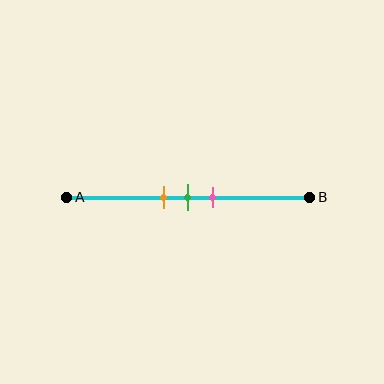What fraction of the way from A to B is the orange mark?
The orange mark is approximately 40% (0.4) of the way from A to B.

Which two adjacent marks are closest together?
The orange and green marks are the closest adjacent pair.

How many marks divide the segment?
There are 3 marks dividing the segment.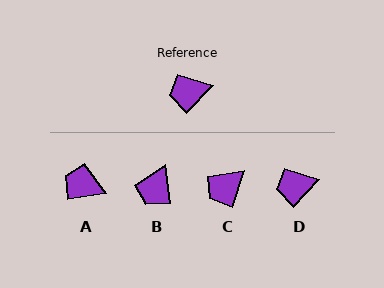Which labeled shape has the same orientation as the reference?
D.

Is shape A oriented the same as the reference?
No, it is off by about 38 degrees.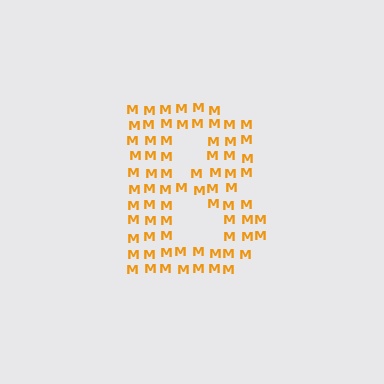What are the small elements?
The small elements are letter M's.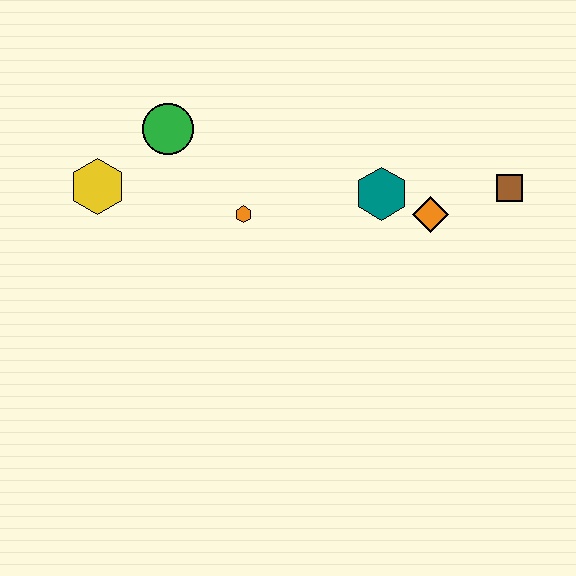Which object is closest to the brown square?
The orange diamond is closest to the brown square.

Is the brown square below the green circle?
Yes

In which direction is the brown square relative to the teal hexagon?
The brown square is to the right of the teal hexagon.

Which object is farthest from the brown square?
The yellow hexagon is farthest from the brown square.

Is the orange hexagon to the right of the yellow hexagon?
Yes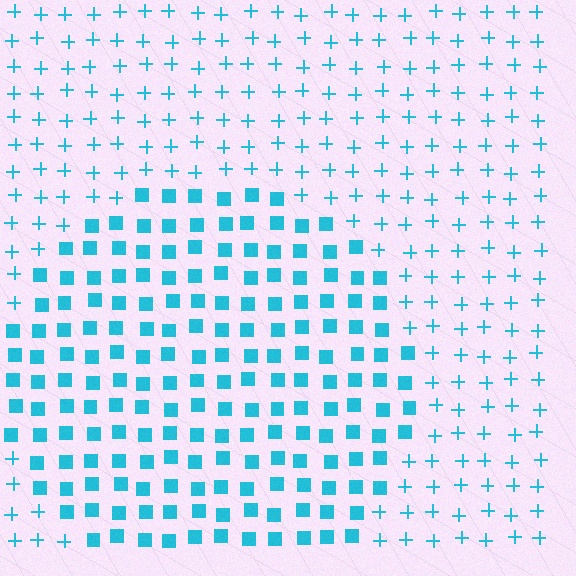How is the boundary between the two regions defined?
The boundary is defined by a change in element shape: squares inside vs. plus signs outside. All elements share the same color and spacing.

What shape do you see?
I see a circle.